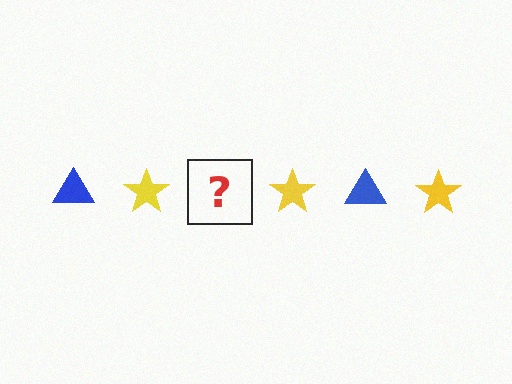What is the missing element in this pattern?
The missing element is a blue triangle.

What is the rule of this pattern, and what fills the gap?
The rule is that the pattern alternates between blue triangle and yellow star. The gap should be filled with a blue triangle.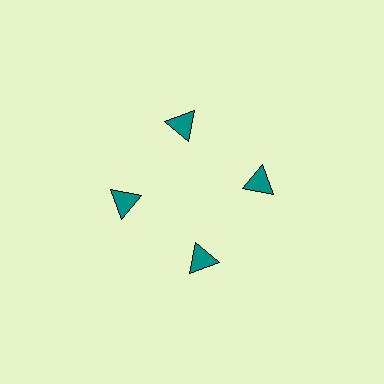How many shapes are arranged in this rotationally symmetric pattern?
There are 4 shapes, arranged in 4 groups of 1.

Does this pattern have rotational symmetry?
Yes, this pattern has 4-fold rotational symmetry. It looks the same after rotating 90 degrees around the center.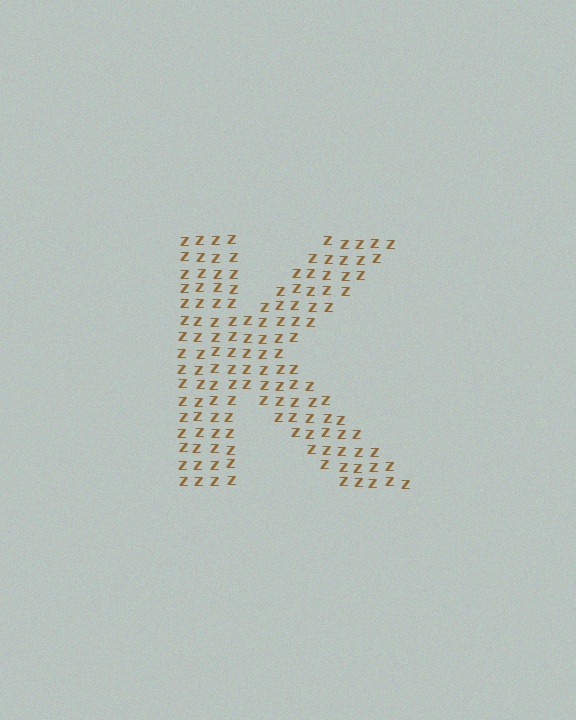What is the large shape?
The large shape is the letter K.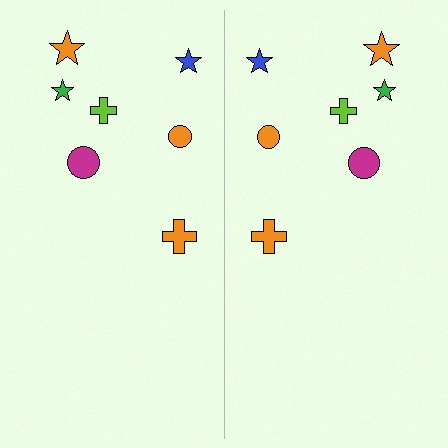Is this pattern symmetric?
Yes, this pattern has bilateral (reflection) symmetry.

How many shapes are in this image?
There are 14 shapes in this image.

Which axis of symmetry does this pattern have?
The pattern has a vertical axis of symmetry running through the center of the image.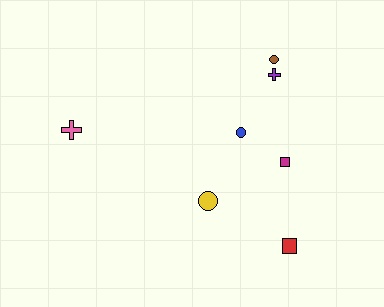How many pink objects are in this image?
There is 1 pink object.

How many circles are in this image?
There are 3 circles.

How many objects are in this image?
There are 7 objects.